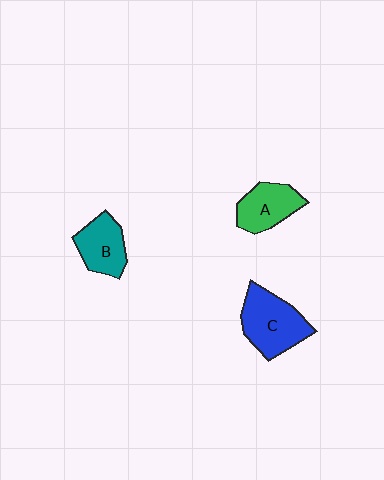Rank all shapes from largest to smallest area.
From largest to smallest: C (blue), A (green), B (teal).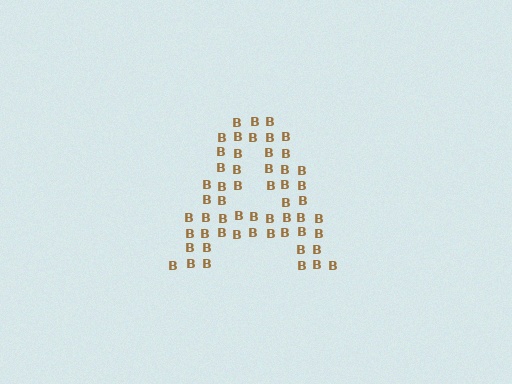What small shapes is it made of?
It is made of small letter B's.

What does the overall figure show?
The overall figure shows the letter A.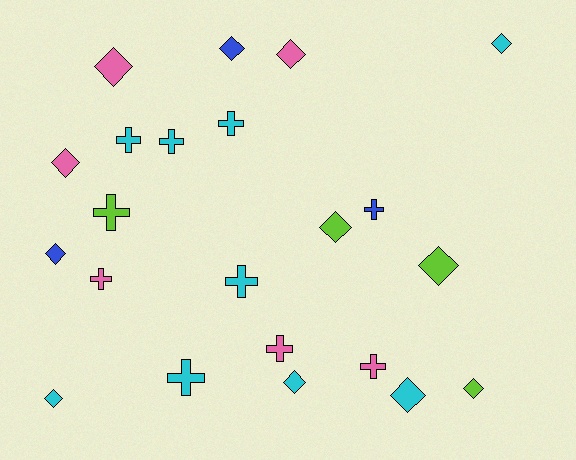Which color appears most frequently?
Cyan, with 9 objects.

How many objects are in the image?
There are 22 objects.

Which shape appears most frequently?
Diamond, with 12 objects.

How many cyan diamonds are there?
There are 4 cyan diamonds.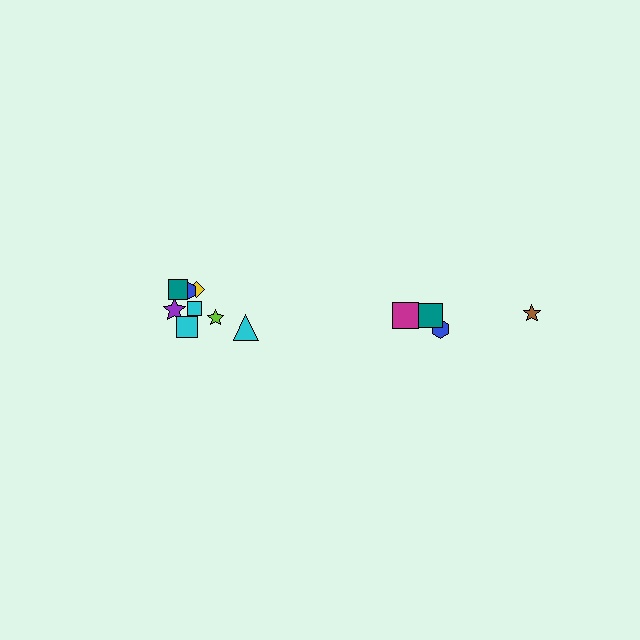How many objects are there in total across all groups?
There are 12 objects.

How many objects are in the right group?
There are 4 objects.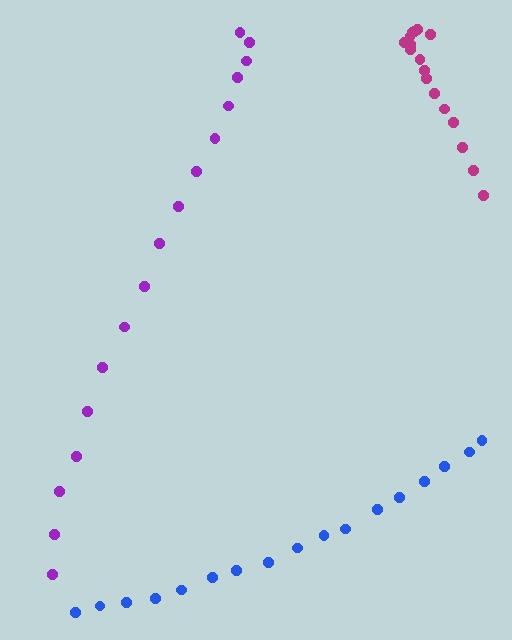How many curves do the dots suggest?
There are 3 distinct paths.